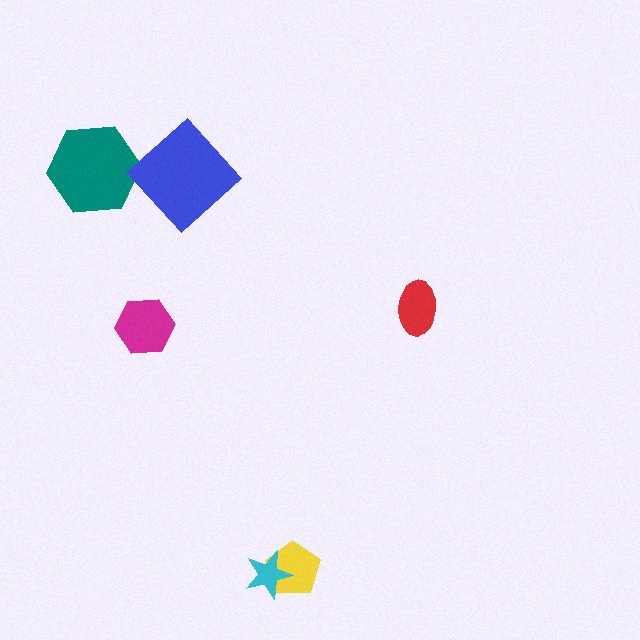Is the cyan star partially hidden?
No, no other shape covers it.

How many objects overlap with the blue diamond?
0 objects overlap with the blue diamond.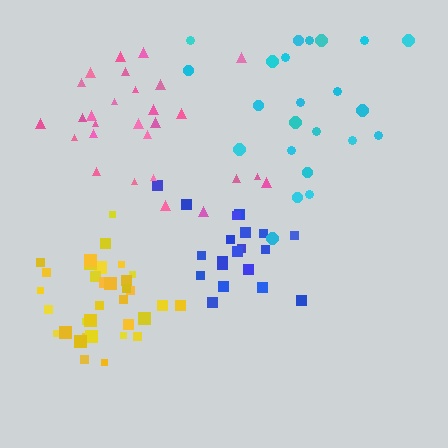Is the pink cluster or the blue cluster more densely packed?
Blue.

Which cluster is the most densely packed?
Blue.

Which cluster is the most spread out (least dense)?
Cyan.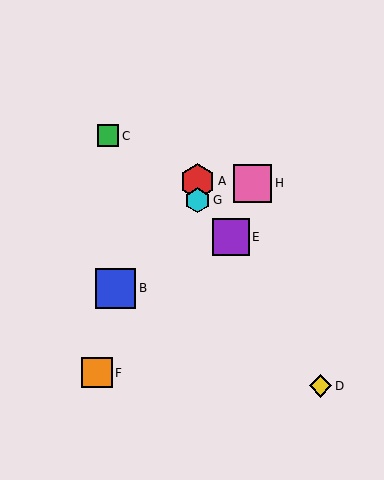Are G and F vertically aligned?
No, G is at x≈197 and F is at x≈97.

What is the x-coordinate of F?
Object F is at x≈97.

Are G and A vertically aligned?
Yes, both are at x≈197.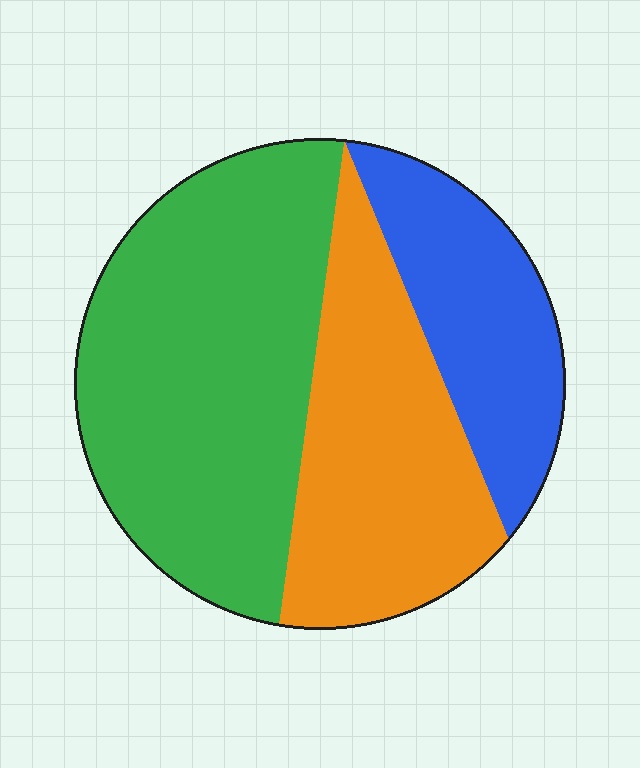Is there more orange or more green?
Green.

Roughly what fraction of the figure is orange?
Orange takes up between a quarter and a half of the figure.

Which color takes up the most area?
Green, at roughly 50%.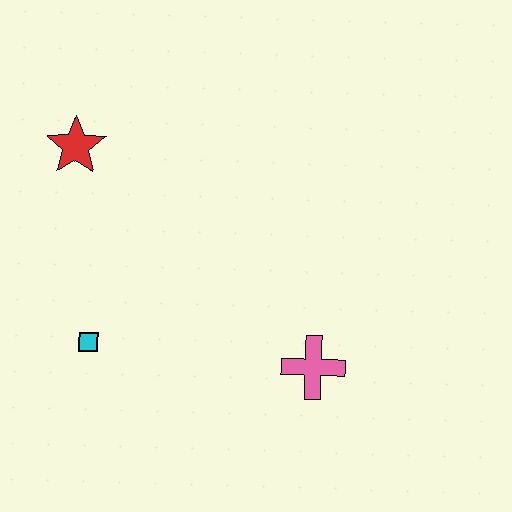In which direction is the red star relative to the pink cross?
The red star is to the left of the pink cross.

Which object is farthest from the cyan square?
The pink cross is farthest from the cyan square.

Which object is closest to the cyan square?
The red star is closest to the cyan square.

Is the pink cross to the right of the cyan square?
Yes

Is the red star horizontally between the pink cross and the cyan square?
No